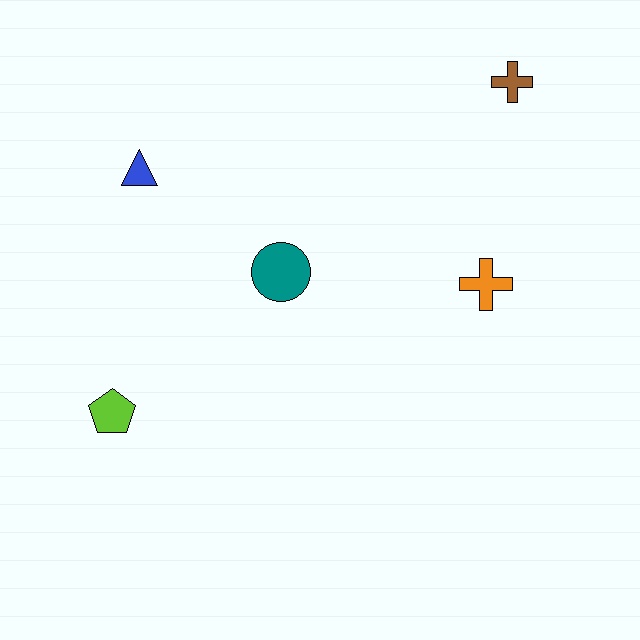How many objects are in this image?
There are 5 objects.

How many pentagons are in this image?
There is 1 pentagon.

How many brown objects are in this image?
There is 1 brown object.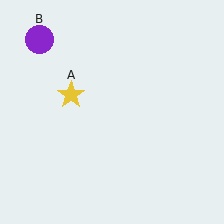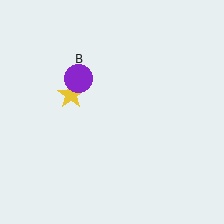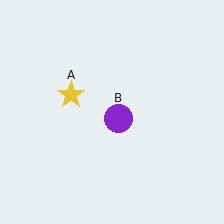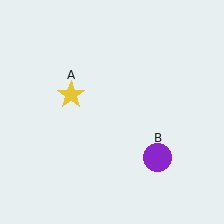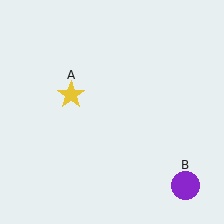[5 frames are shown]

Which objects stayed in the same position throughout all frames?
Yellow star (object A) remained stationary.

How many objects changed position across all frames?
1 object changed position: purple circle (object B).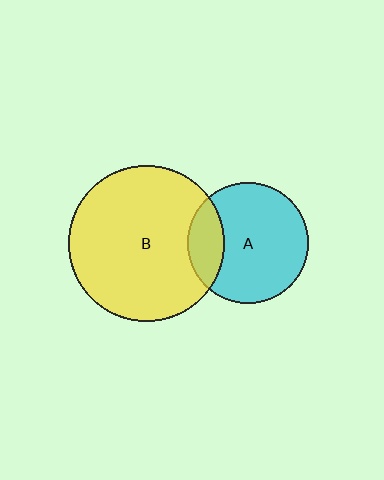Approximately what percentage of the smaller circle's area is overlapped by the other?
Approximately 20%.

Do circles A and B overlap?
Yes.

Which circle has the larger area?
Circle B (yellow).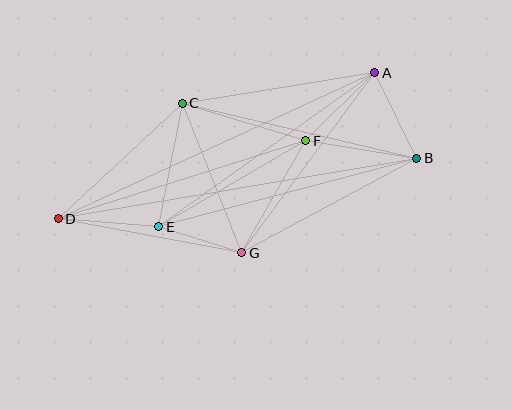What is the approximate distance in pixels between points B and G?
The distance between B and G is approximately 199 pixels.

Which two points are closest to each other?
Points E and G are closest to each other.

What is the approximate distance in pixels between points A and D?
The distance between A and D is approximately 349 pixels.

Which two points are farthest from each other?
Points B and D are farthest from each other.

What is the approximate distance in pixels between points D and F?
The distance between D and F is approximately 259 pixels.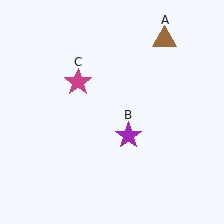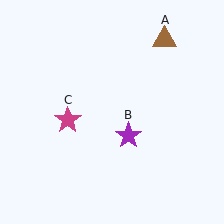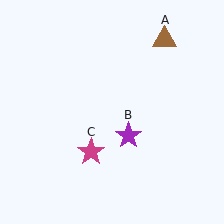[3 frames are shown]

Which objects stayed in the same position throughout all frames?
Brown triangle (object A) and purple star (object B) remained stationary.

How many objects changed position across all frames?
1 object changed position: magenta star (object C).